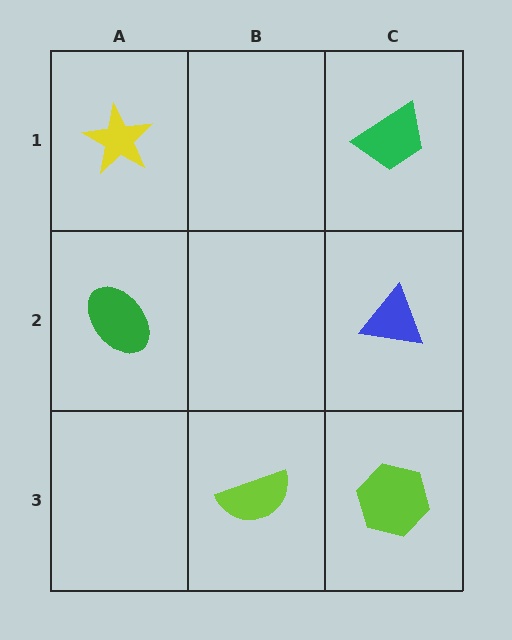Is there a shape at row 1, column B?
No, that cell is empty.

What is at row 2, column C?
A blue triangle.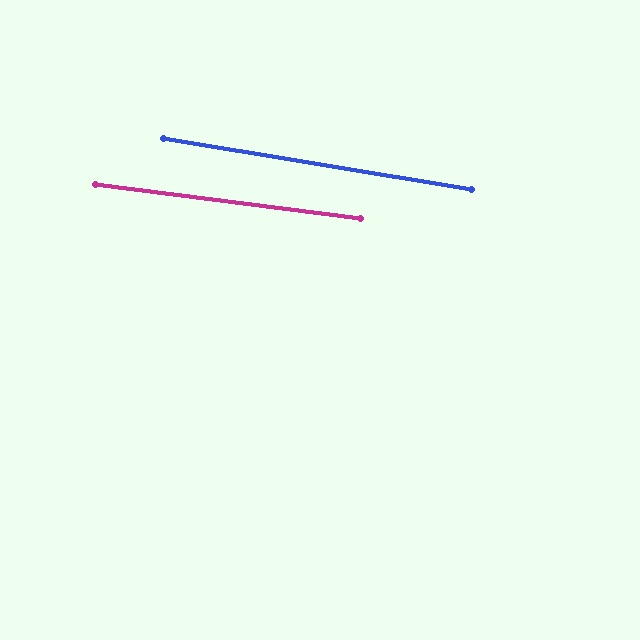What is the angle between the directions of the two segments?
Approximately 2 degrees.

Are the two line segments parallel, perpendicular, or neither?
Parallel — their directions differ by only 1.9°.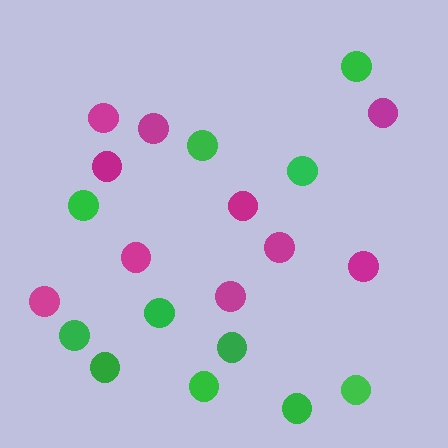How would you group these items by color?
There are 2 groups: one group of magenta circles (10) and one group of green circles (11).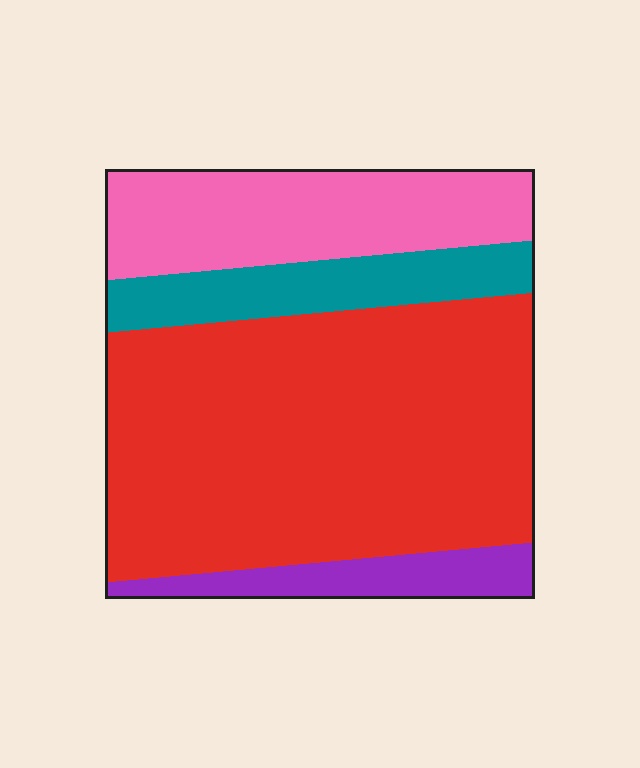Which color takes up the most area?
Red, at roughly 60%.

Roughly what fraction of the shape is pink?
Pink covers around 20% of the shape.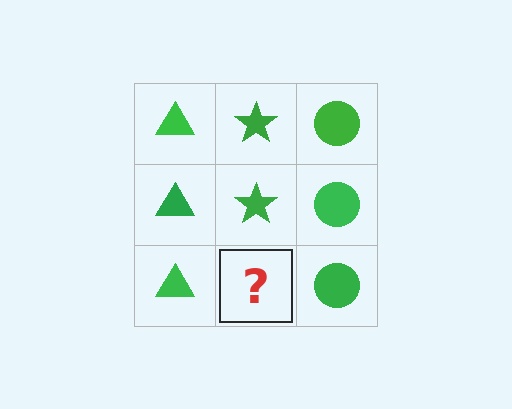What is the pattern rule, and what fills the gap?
The rule is that each column has a consistent shape. The gap should be filled with a green star.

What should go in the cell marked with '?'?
The missing cell should contain a green star.